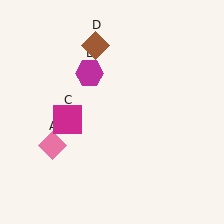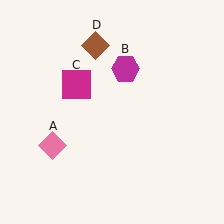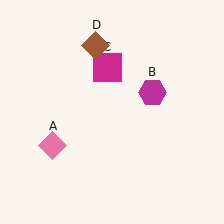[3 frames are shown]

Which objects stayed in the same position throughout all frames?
Pink diamond (object A) and brown diamond (object D) remained stationary.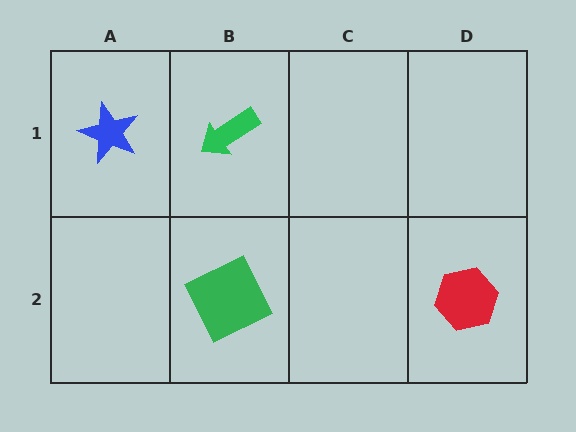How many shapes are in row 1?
2 shapes.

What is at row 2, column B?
A green square.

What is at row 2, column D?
A red hexagon.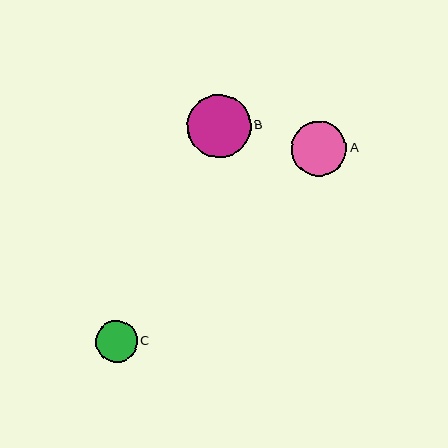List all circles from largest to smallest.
From largest to smallest: B, A, C.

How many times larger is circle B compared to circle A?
Circle B is approximately 1.2 times the size of circle A.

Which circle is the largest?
Circle B is the largest with a size of approximately 63 pixels.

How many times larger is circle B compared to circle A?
Circle B is approximately 1.2 times the size of circle A.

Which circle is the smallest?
Circle C is the smallest with a size of approximately 41 pixels.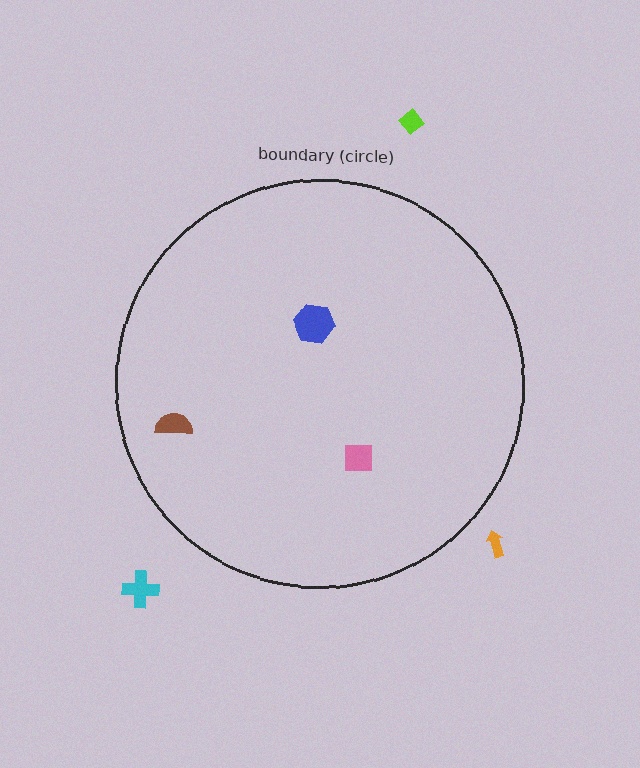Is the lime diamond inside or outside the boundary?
Outside.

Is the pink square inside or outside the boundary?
Inside.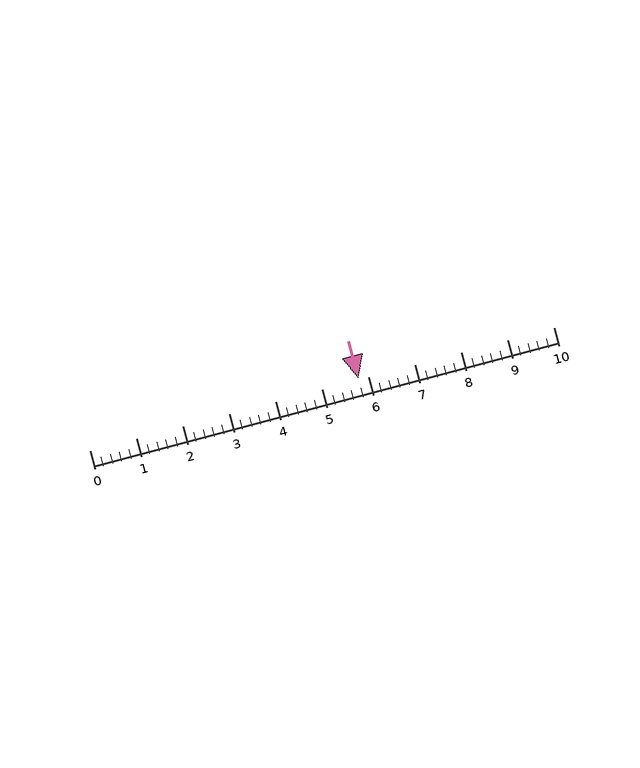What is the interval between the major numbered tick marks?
The major tick marks are spaced 1 units apart.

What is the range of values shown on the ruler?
The ruler shows values from 0 to 10.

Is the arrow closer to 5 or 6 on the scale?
The arrow is closer to 6.